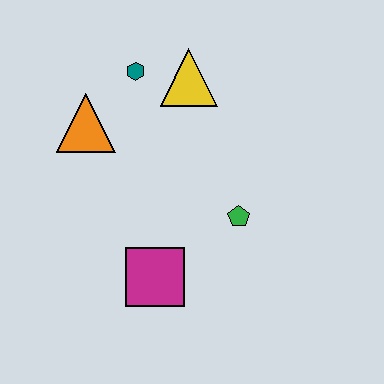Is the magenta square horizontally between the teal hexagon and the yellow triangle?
Yes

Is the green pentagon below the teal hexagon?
Yes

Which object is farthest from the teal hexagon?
The magenta square is farthest from the teal hexagon.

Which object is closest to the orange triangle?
The teal hexagon is closest to the orange triangle.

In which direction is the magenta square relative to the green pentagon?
The magenta square is to the left of the green pentagon.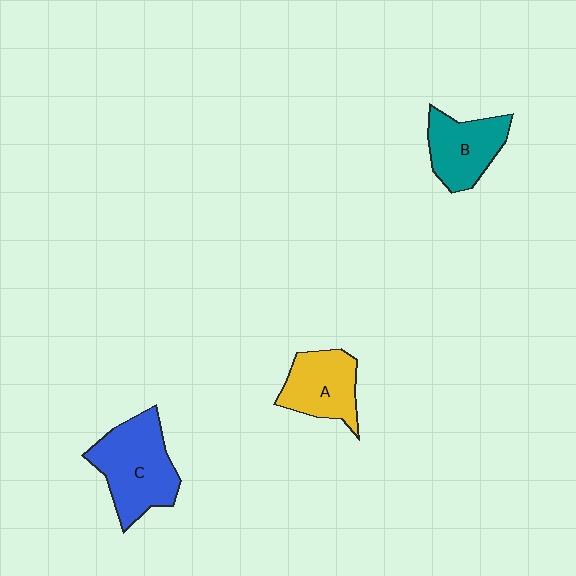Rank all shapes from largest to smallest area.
From largest to smallest: C (blue), B (teal), A (yellow).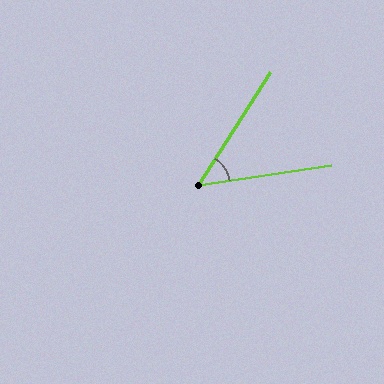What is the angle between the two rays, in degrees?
Approximately 49 degrees.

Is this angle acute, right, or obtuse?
It is acute.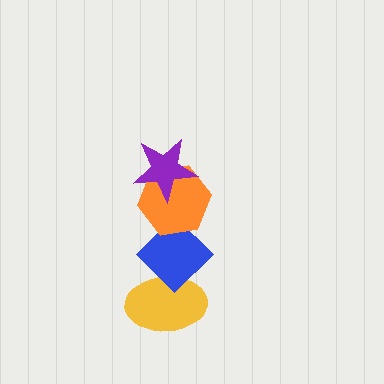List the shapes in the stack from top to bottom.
From top to bottom: the purple star, the orange hexagon, the blue diamond, the yellow ellipse.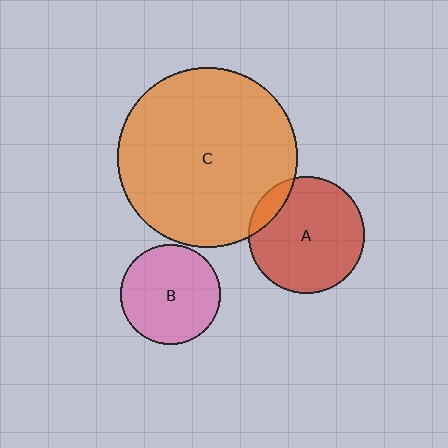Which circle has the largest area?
Circle C (orange).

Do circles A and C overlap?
Yes.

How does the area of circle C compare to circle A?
Approximately 2.4 times.